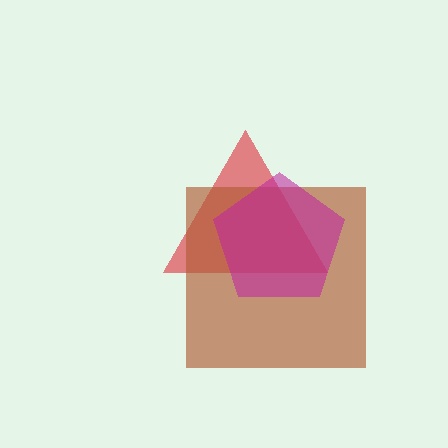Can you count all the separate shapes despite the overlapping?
Yes, there are 3 separate shapes.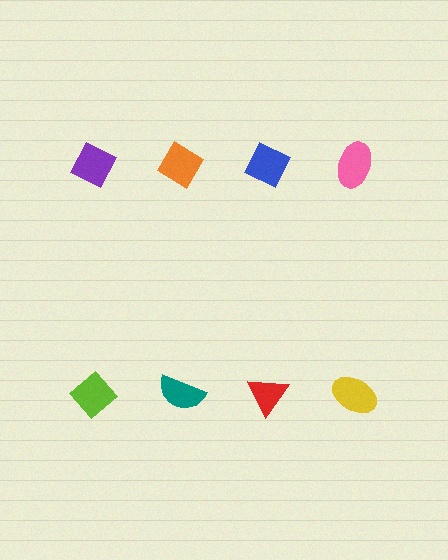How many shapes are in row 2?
4 shapes.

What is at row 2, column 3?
A red triangle.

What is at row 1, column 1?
A purple diamond.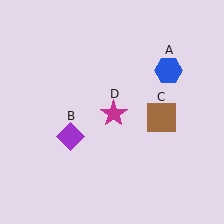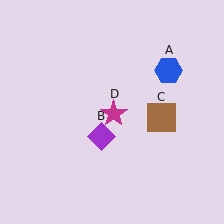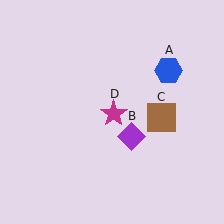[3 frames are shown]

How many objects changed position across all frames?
1 object changed position: purple diamond (object B).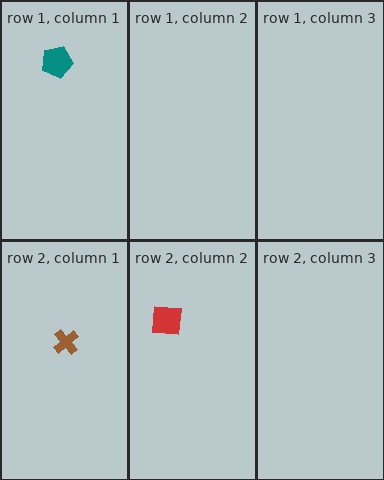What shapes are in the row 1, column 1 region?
The teal pentagon.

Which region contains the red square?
The row 2, column 2 region.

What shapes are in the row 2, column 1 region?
The brown cross.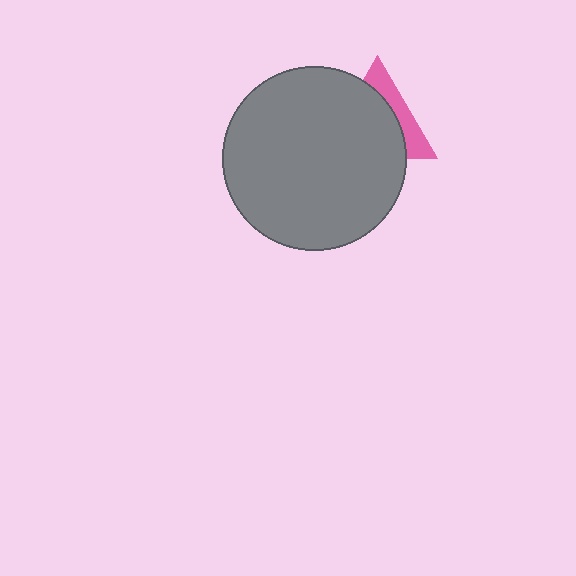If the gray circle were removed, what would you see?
You would see the complete pink triangle.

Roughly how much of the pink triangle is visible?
A small part of it is visible (roughly 32%).